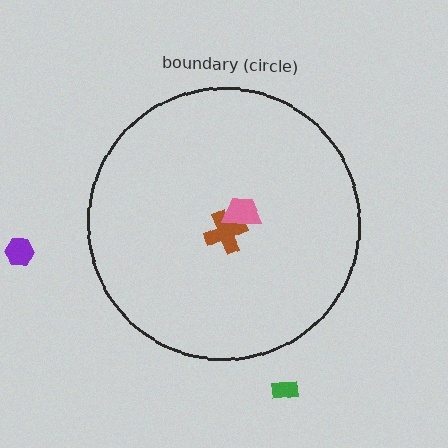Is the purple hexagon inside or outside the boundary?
Outside.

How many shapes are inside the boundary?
2 inside, 2 outside.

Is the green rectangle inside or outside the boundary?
Outside.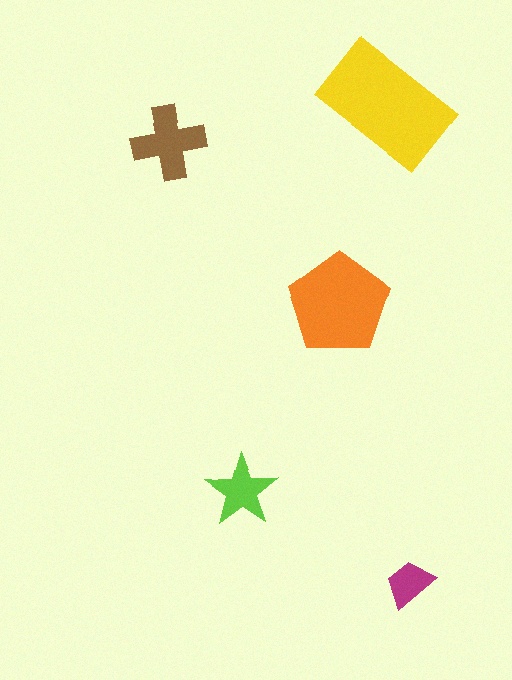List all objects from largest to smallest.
The yellow rectangle, the orange pentagon, the brown cross, the lime star, the magenta trapezoid.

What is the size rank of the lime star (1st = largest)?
4th.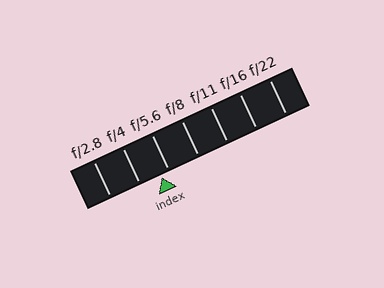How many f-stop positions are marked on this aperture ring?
There are 7 f-stop positions marked.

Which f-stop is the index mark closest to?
The index mark is closest to f/5.6.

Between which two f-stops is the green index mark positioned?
The index mark is between f/4 and f/5.6.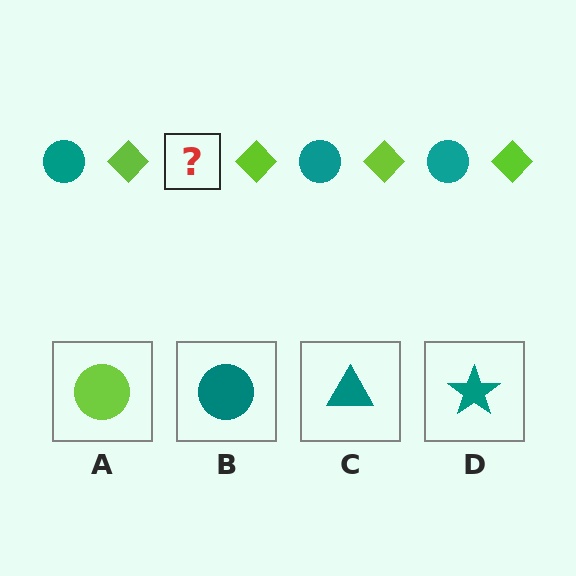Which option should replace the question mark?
Option B.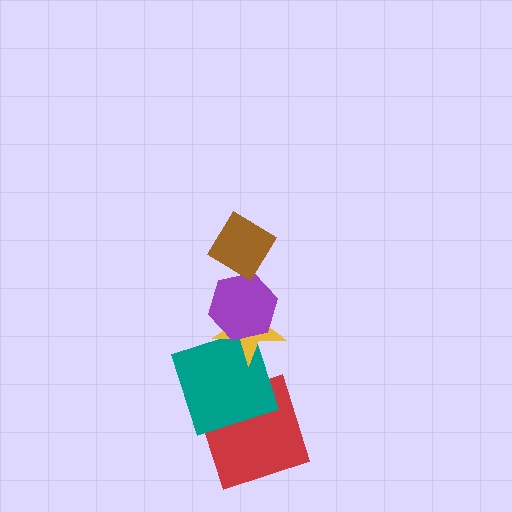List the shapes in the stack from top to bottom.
From top to bottom: the brown diamond, the purple hexagon, the yellow star, the teal square, the red square.